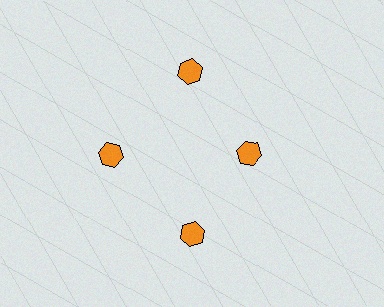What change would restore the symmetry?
The symmetry would be restored by moving it outward, back onto the ring so that all 4 hexagons sit at equal angles and equal distance from the center.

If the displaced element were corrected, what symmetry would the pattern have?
It would have 4-fold rotational symmetry — the pattern would map onto itself every 90 degrees.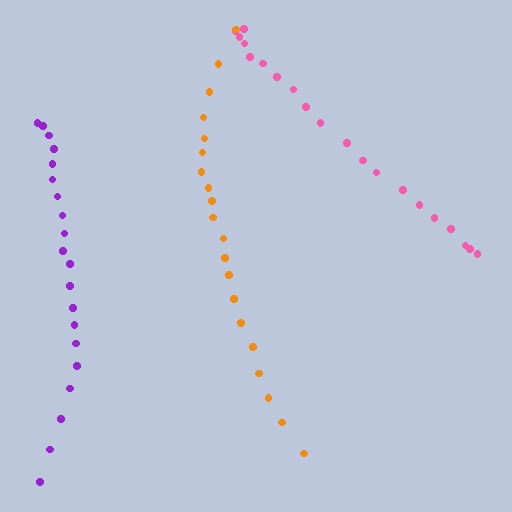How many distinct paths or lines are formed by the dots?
There are 3 distinct paths.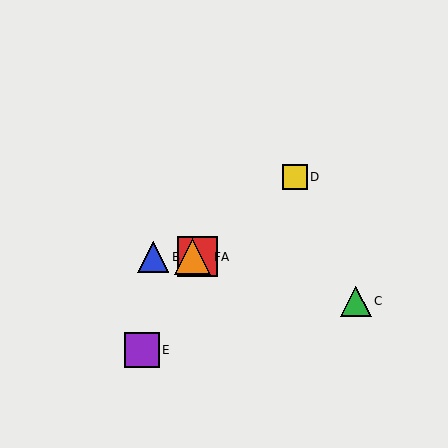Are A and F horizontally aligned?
Yes, both are at y≈257.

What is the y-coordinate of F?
Object F is at y≈257.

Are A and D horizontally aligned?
No, A is at y≈257 and D is at y≈177.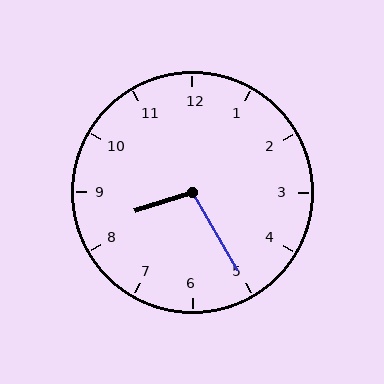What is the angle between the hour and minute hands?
Approximately 102 degrees.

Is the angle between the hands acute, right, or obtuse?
It is obtuse.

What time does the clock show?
8:25.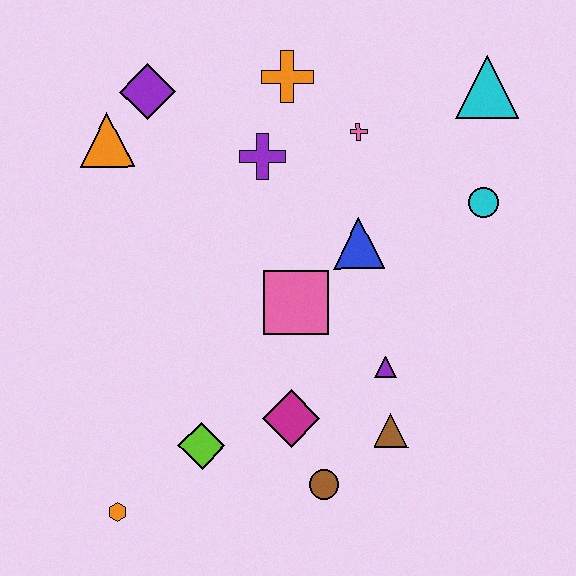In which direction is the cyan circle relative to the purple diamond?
The cyan circle is to the right of the purple diamond.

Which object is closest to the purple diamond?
The orange triangle is closest to the purple diamond.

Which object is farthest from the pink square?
The cyan triangle is farthest from the pink square.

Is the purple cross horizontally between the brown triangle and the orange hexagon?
Yes